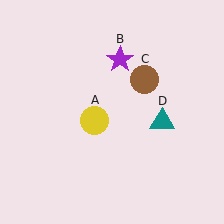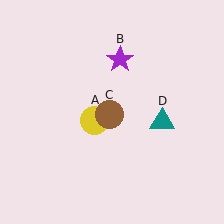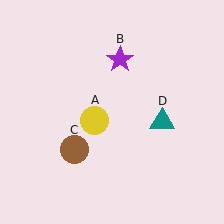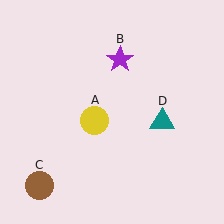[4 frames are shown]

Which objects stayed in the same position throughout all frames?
Yellow circle (object A) and purple star (object B) and teal triangle (object D) remained stationary.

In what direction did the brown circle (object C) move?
The brown circle (object C) moved down and to the left.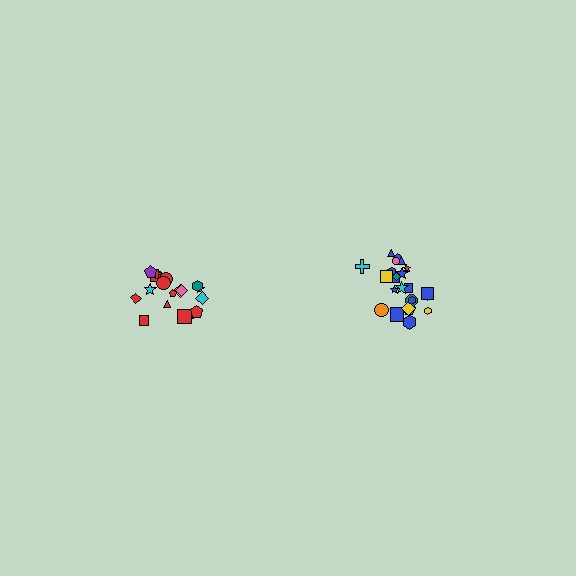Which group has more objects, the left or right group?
The right group.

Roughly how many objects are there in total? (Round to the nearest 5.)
Roughly 45 objects in total.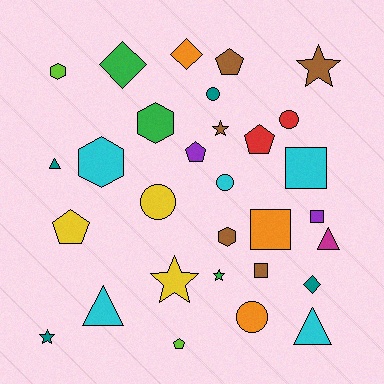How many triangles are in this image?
There are 4 triangles.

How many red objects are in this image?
There are 2 red objects.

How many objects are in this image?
There are 30 objects.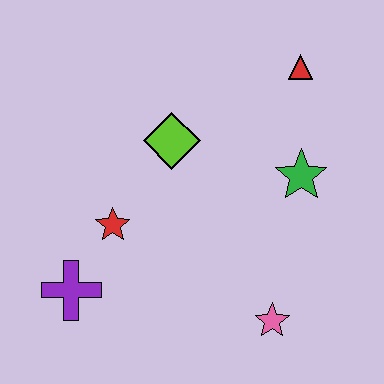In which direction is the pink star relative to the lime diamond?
The pink star is below the lime diamond.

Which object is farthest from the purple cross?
The red triangle is farthest from the purple cross.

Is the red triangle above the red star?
Yes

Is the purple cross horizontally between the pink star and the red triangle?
No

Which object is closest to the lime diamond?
The red star is closest to the lime diamond.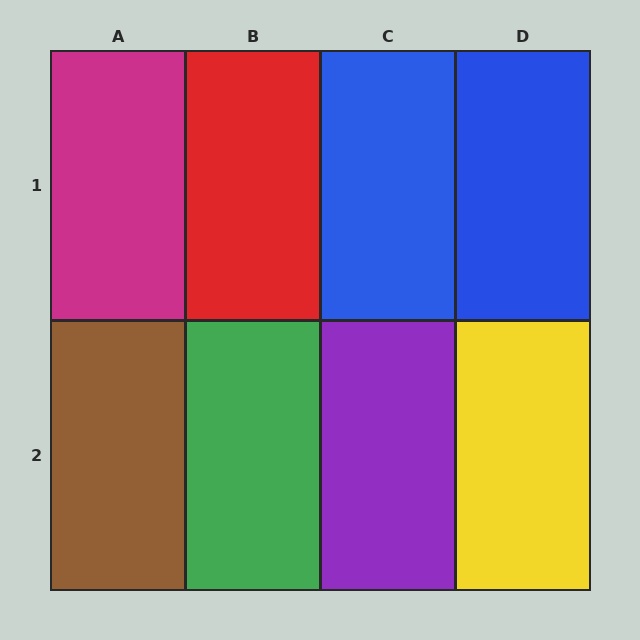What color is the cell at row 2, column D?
Yellow.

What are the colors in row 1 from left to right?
Magenta, red, blue, blue.